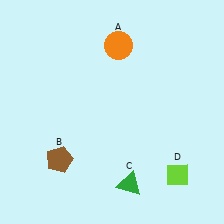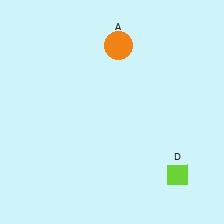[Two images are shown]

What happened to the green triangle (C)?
The green triangle (C) was removed in Image 2. It was in the bottom-right area of Image 1.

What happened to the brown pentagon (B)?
The brown pentagon (B) was removed in Image 2. It was in the bottom-left area of Image 1.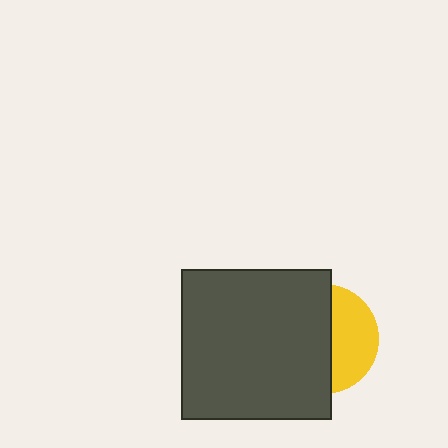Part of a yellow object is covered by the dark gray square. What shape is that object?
It is a circle.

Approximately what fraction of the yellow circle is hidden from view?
Roughly 59% of the yellow circle is hidden behind the dark gray square.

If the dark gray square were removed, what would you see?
You would see the complete yellow circle.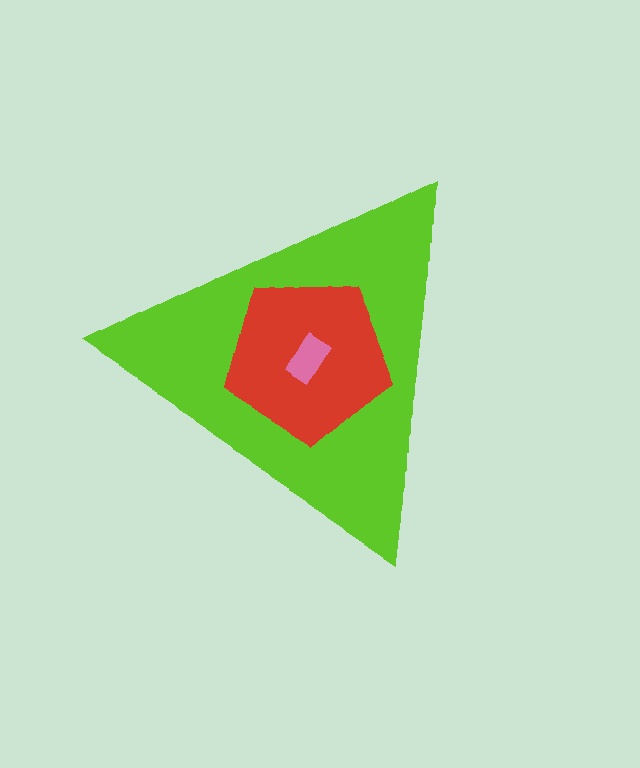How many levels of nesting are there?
3.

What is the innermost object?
The pink rectangle.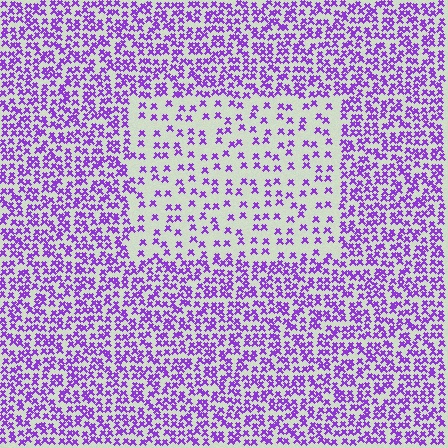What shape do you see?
I see a rectangle.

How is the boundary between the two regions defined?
The boundary is defined by a change in element density (approximately 2.3x ratio). All elements are the same color, size, and shape.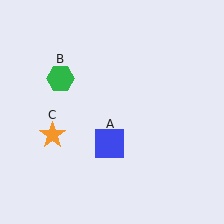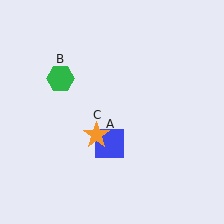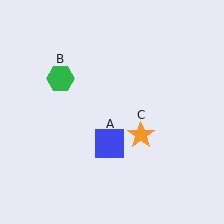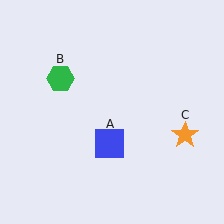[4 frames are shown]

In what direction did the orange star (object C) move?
The orange star (object C) moved right.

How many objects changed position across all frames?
1 object changed position: orange star (object C).